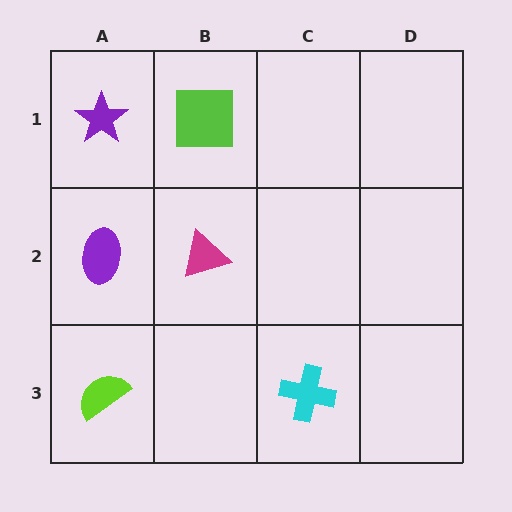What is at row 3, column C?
A cyan cross.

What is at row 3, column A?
A lime semicircle.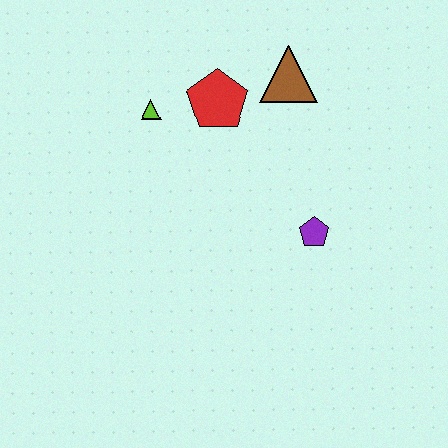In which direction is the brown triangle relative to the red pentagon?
The brown triangle is to the right of the red pentagon.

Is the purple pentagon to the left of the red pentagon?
No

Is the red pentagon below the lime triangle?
No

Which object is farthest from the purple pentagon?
The lime triangle is farthest from the purple pentagon.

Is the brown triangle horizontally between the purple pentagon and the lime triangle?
Yes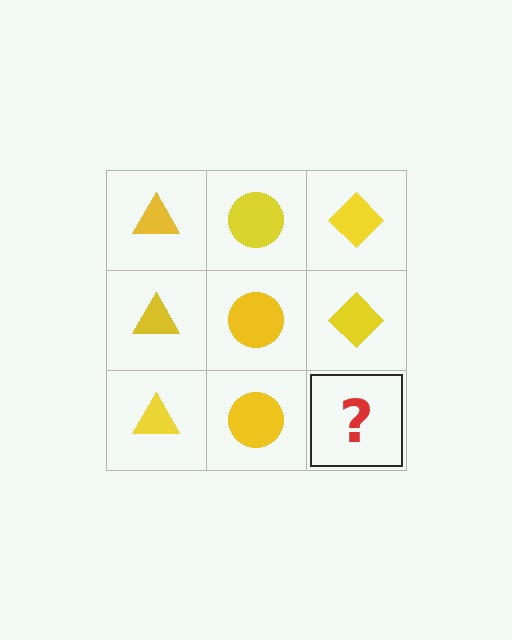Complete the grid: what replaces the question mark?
The question mark should be replaced with a yellow diamond.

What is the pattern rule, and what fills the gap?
The rule is that each column has a consistent shape. The gap should be filled with a yellow diamond.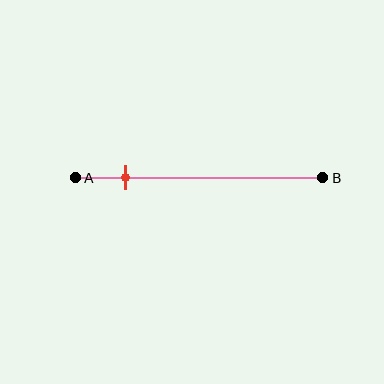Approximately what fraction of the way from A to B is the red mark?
The red mark is approximately 20% of the way from A to B.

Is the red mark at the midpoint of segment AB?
No, the mark is at about 20% from A, not at the 50% midpoint.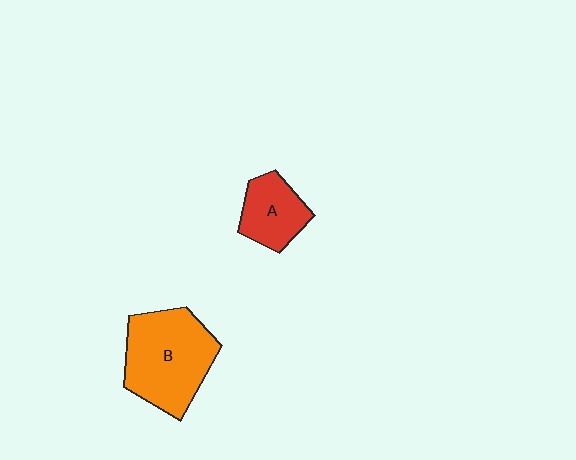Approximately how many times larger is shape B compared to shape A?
Approximately 1.9 times.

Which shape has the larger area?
Shape B (orange).